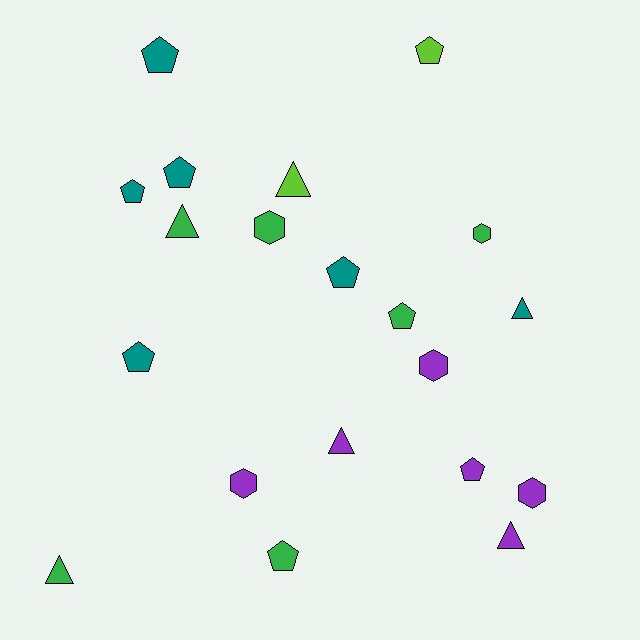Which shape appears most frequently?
Pentagon, with 9 objects.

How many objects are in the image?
There are 20 objects.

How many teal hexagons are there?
There are no teal hexagons.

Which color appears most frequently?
Green, with 6 objects.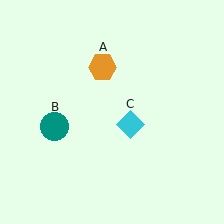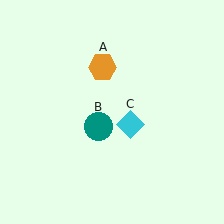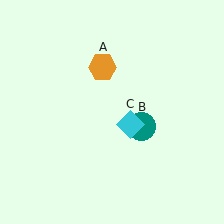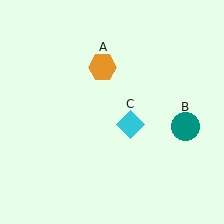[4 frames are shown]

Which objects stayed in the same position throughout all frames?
Orange hexagon (object A) and cyan diamond (object C) remained stationary.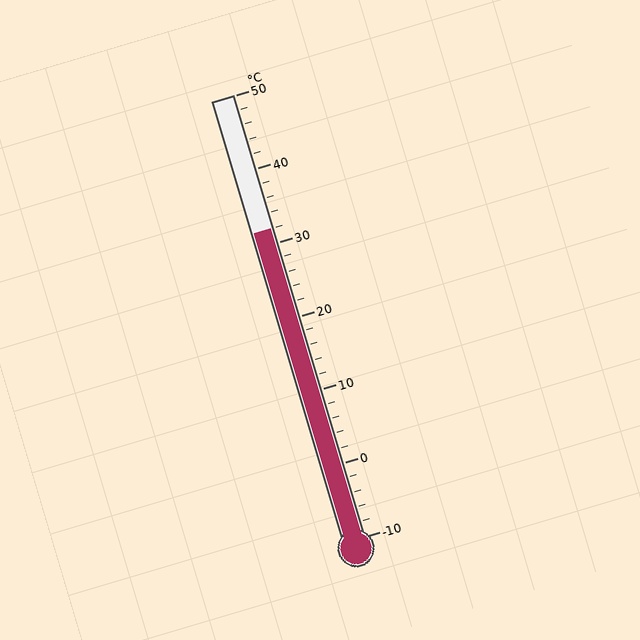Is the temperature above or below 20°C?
The temperature is above 20°C.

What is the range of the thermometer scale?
The thermometer scale ranges from -10°C to 50°C.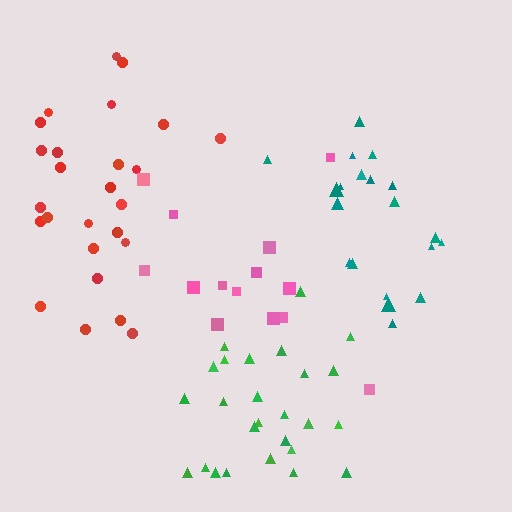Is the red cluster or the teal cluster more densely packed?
Red.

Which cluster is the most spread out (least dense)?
Pink.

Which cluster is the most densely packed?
Green.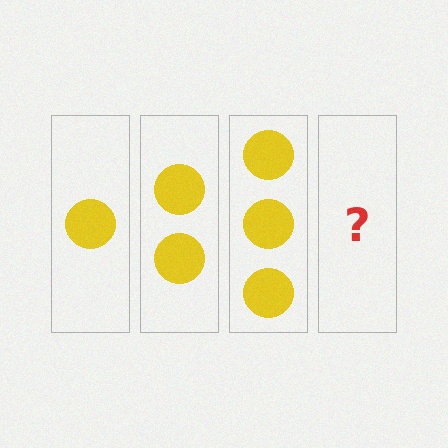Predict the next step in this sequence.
The next step is 4 circles.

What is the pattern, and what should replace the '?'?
The pattern is that each step adds one more circle. The '?' should be 4 circles.